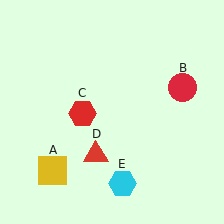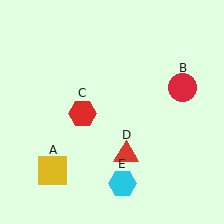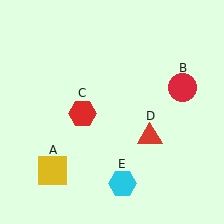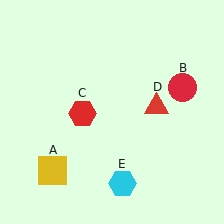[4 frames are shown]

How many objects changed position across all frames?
1 object changed position: red triangle (object D).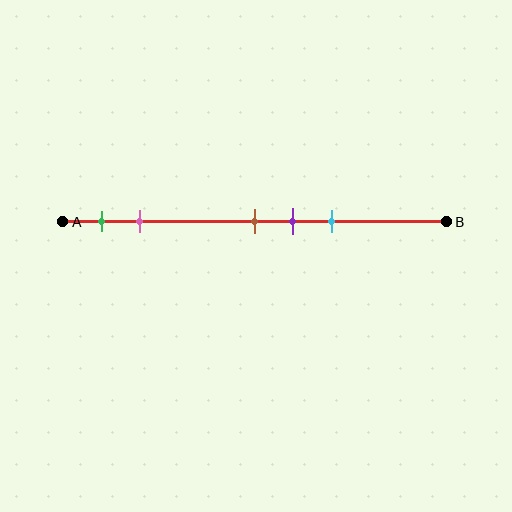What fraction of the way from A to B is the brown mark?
The brown mark is approximately 50% (0.5) of the way from A to B.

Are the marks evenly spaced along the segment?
No, the marks are not evenly spaced.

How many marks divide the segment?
There are 5 marks dividing the segment.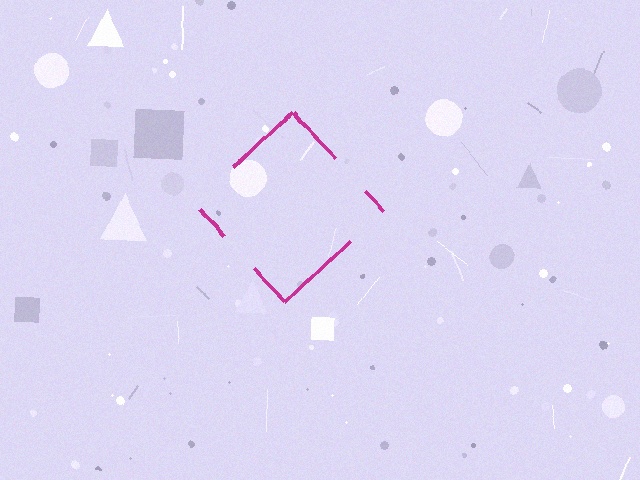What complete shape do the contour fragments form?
The contour fragments form a diamond.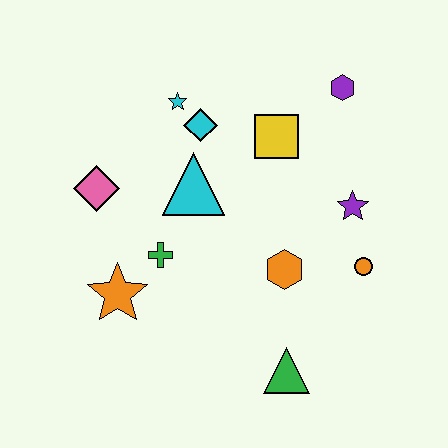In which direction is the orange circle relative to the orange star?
The orange circle is to the right of the orange star.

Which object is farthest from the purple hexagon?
The orange star is farthest from the purple hexagon.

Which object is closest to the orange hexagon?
The orange circle is closest to the orange hexagon.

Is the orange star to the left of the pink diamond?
No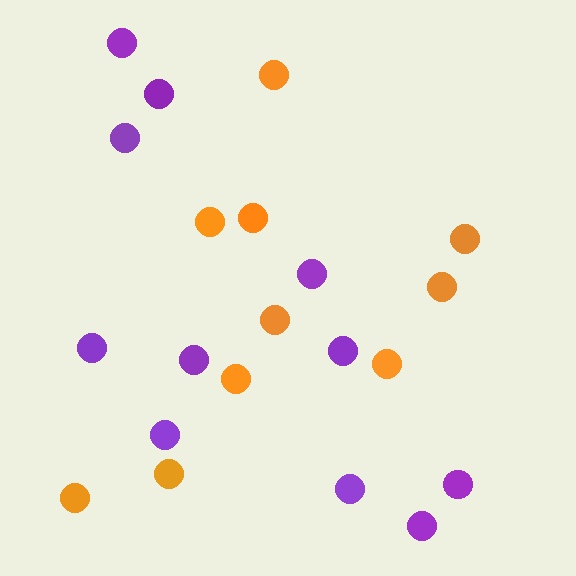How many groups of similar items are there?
There are 2 groups: one group of orange circles (10) and one group of purple circles (11).